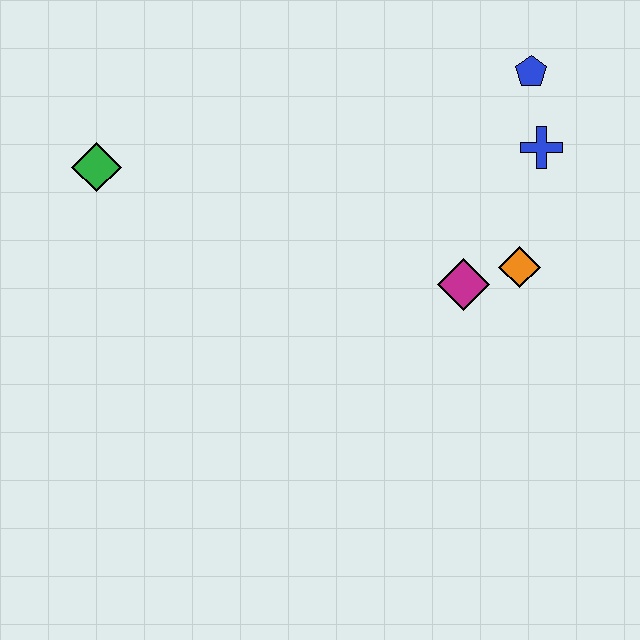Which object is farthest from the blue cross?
The green diamond is farthest from the blue cross.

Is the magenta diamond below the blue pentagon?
Yes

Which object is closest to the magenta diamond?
The orange diamond is closest to the magenta diamond.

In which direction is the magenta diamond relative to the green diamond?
The magenta diamond is to the right of the green diamond.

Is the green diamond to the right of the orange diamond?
No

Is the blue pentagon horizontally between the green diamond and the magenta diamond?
No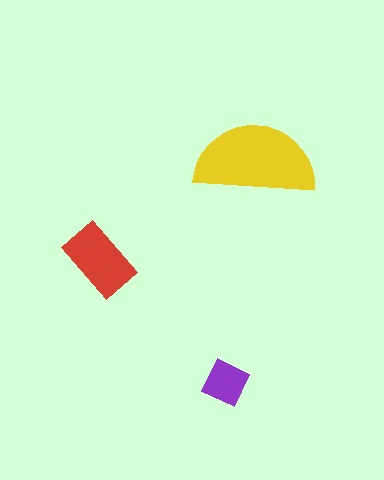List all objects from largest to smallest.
The yellow semicircle, the red rectangle, the purple diamond.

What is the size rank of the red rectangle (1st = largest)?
2nd.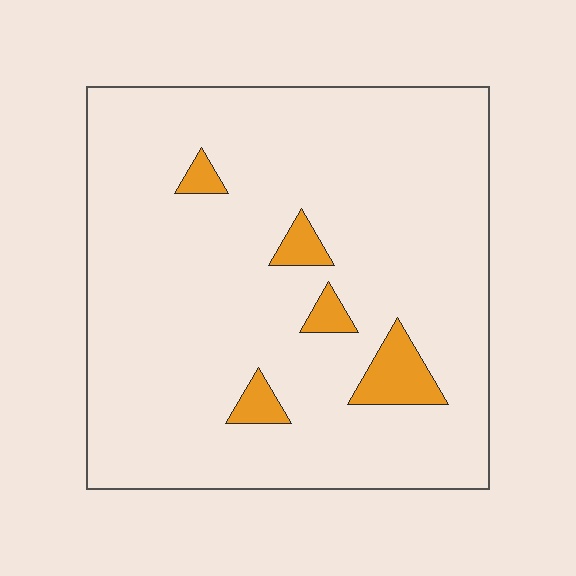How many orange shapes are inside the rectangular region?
5.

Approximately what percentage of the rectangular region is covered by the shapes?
Approximately 5%.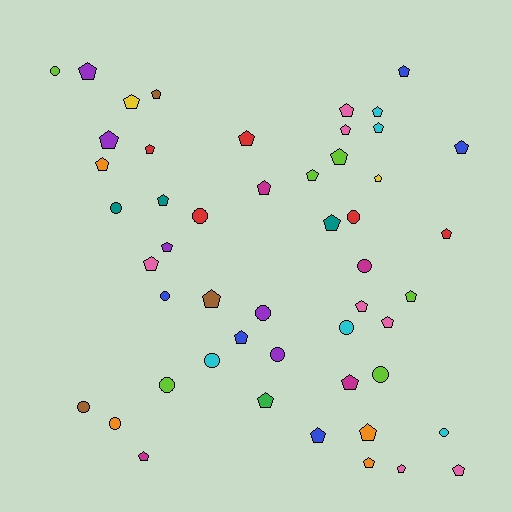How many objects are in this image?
There are 50 objects.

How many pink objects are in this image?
There are 7 pink objects.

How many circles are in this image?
There are 15 circles.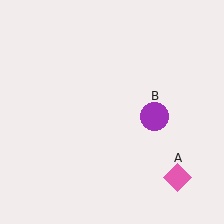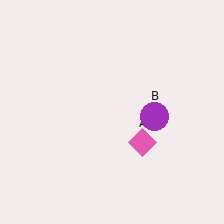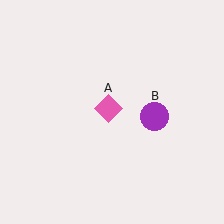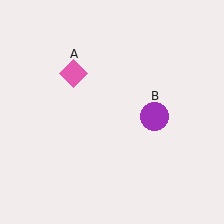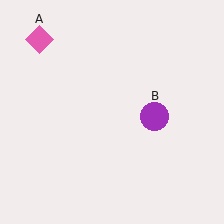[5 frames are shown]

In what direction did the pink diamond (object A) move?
The pink diamond (object A) moved up and to the left.